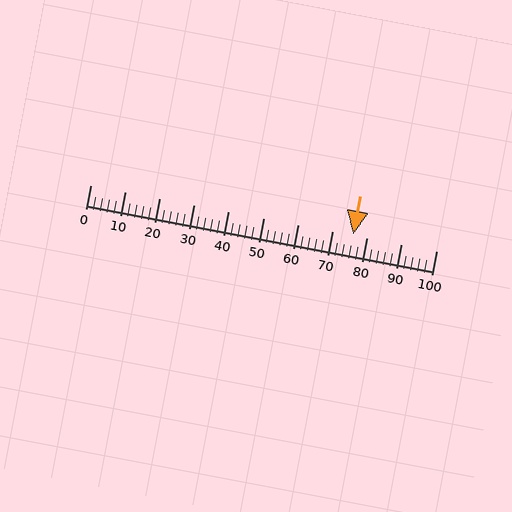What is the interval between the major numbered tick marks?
The major tick marks are spaced 10 units apart.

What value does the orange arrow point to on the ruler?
The orange arrow points to approximately 76.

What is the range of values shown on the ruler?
The ruler shows values from 0 to 100.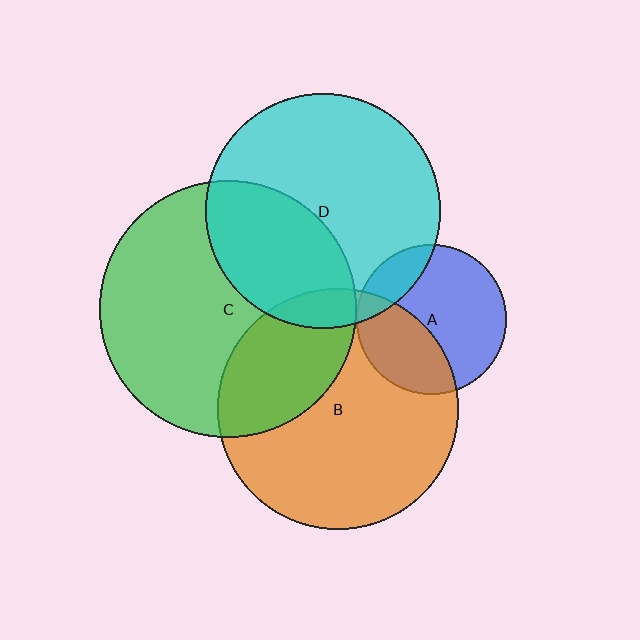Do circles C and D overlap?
Yes.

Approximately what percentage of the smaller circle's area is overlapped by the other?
Approximately 35%.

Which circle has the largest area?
Circle C (green).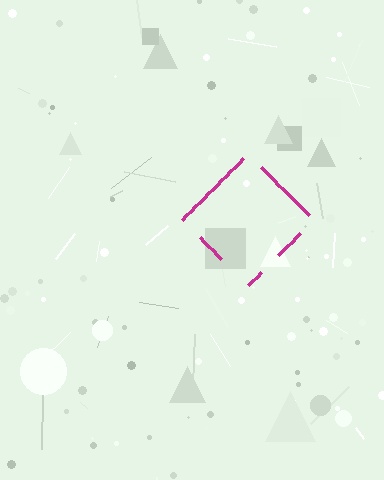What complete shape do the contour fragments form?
The contour fragments form a diamond.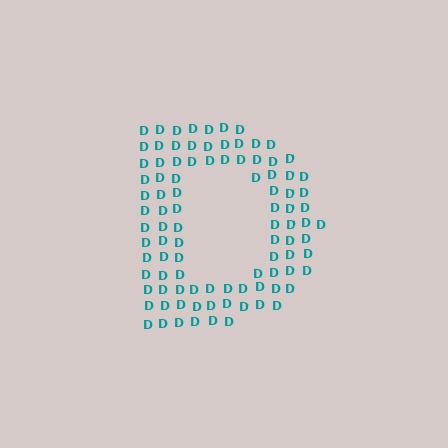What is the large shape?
The large shape is the letter D.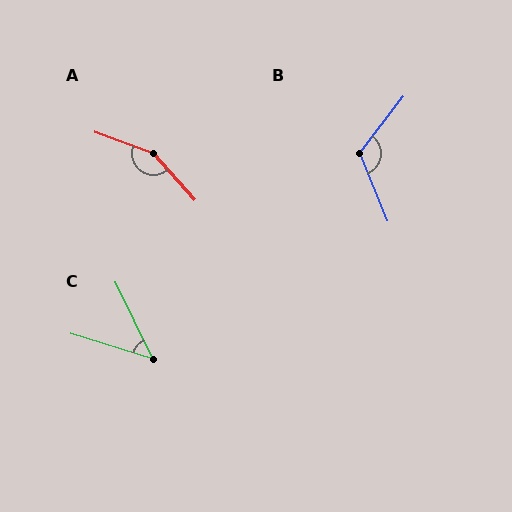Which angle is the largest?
A, at approximately 153 degrees.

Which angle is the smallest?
C, at approximately 47 degrees.